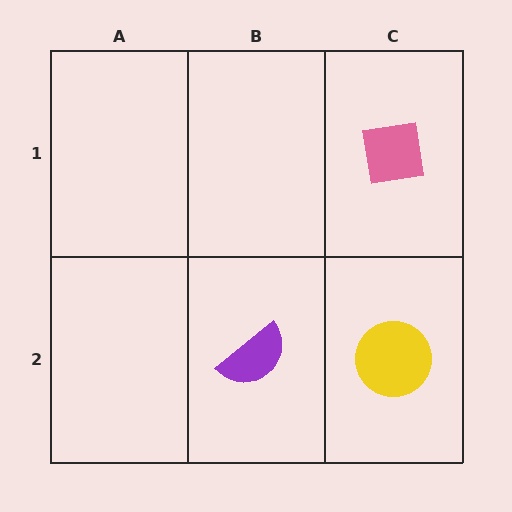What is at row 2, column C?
A yellow circle.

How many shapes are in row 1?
1 shape.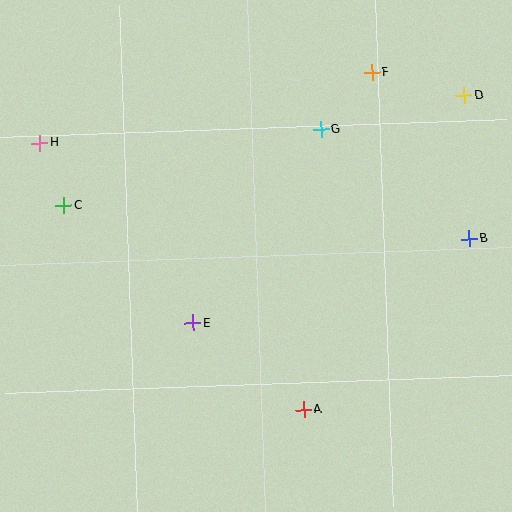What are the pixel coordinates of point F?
Point F is at (372, 73).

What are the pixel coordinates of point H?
Point H is at (40, 143).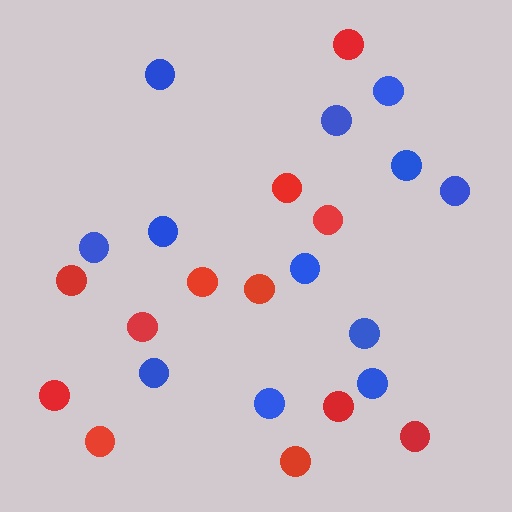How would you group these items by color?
There are 2 groups: one group of blue circles (12) and one group of red circles (12).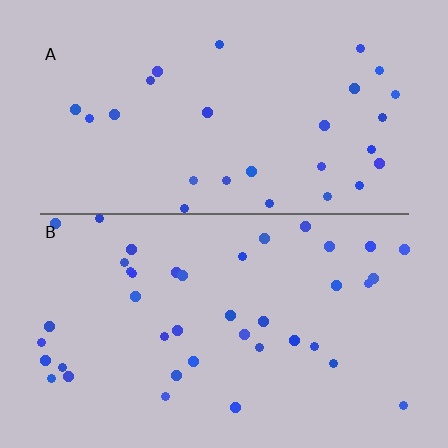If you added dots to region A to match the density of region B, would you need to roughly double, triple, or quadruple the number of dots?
Approximately double.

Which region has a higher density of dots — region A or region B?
B (the bottom).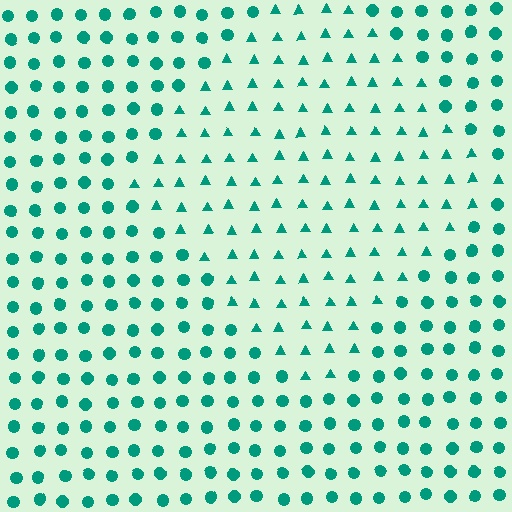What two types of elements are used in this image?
The image uses triangles inside the diamond region and circles outside it.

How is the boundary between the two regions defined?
The boundary is defined by a change in element shape: triangles inside vs. circles outside. All elements share the same color and spacing.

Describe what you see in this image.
The image is filled with small teal elements arranged in a uniform grid. A diamond-shaped region contains triangles, while the surrounding area contains circles. The boundary is defined purely by the change in element shape.